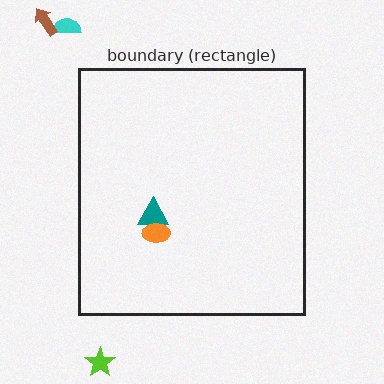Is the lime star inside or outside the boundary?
Outside.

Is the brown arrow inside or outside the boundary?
Outside.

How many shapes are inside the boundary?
2 inside, 3 outside.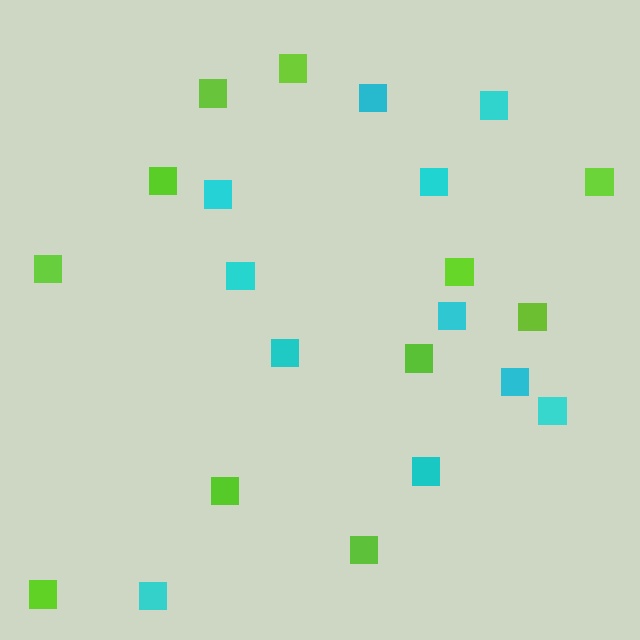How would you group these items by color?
There are 2 groups: one group of cyan squares (11) and one group of lime squares (11).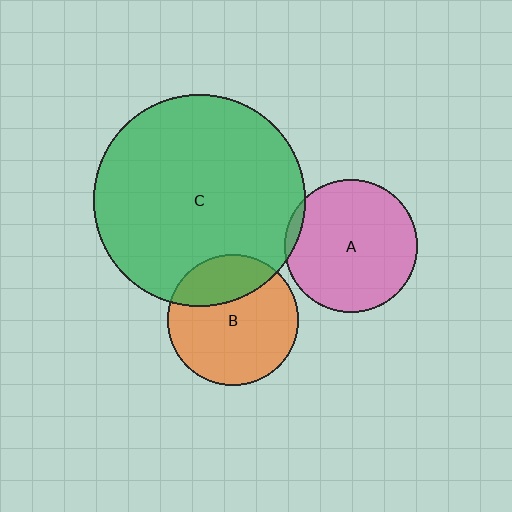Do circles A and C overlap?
Yes.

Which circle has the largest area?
Circle C (green).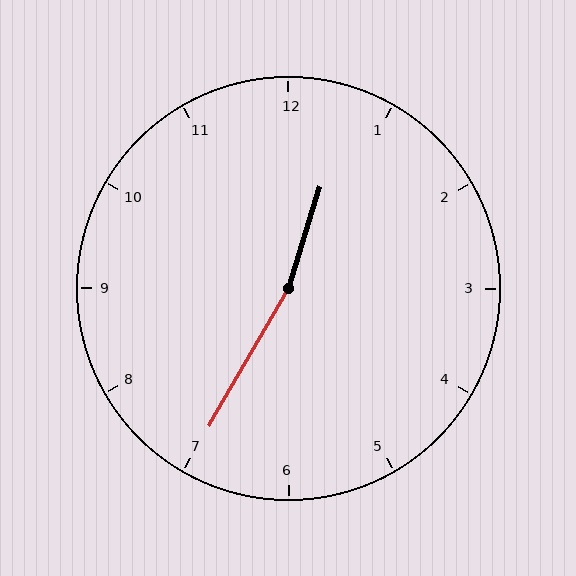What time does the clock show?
12:35.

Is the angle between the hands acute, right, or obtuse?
It is obtuse.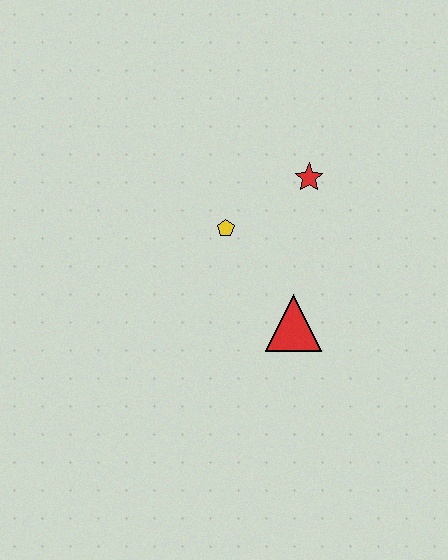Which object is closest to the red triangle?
The yellow pentagon is closest to the red triangle.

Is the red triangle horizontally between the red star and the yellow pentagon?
Yes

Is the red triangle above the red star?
No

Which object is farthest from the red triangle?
The red star is farthest from the red triangle.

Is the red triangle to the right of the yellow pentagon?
Yes